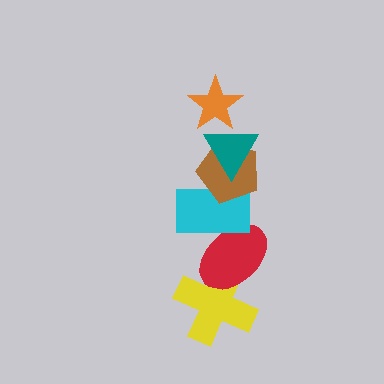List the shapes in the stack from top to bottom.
From top to bottom: the orange star, the teal triangle, the brown pentagon, the cyan rectangle, the red ellipse, the yellow cross.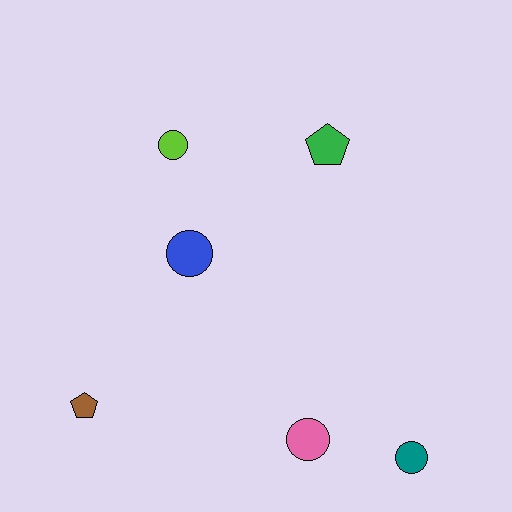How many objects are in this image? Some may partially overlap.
There are 6 objects.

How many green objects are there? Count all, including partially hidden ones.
There is 1 green object.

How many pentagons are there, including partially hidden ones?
There are 2 pentagons.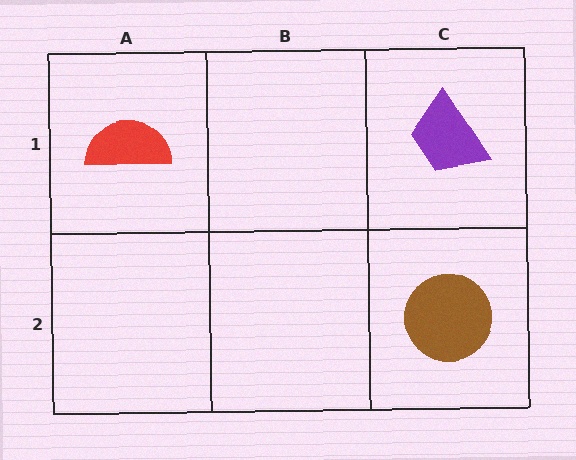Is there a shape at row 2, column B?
No, that cell is empty.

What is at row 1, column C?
A purple trapezoid.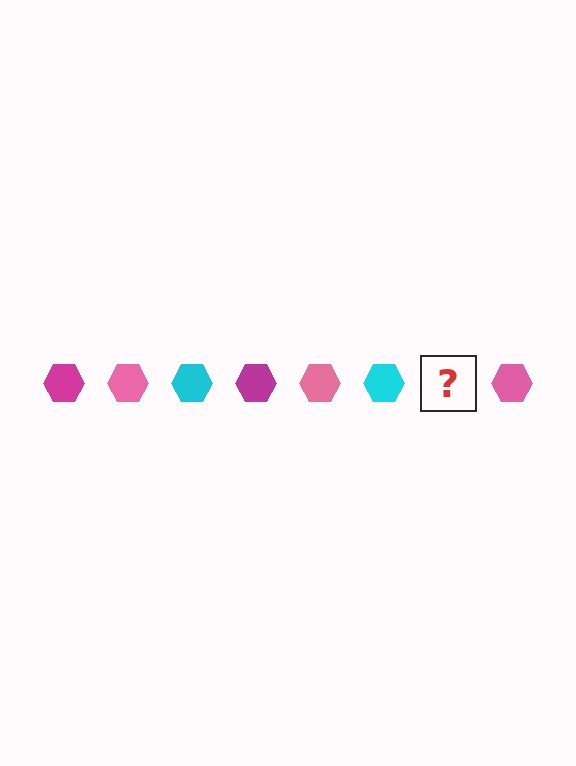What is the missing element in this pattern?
The missing element is a magenta hexagon.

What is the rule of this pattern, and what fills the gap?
The rule is that the pattern cycles through magenta, pink, cyan hexagons. The gap should be filled with a magenta hexagon.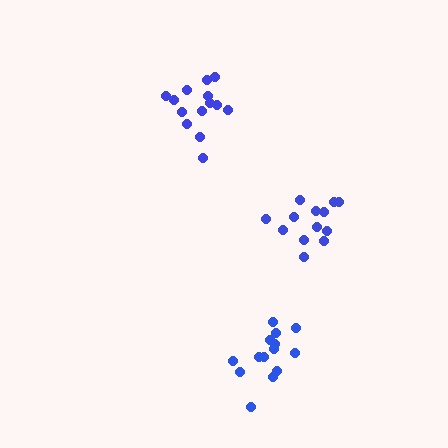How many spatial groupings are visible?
There are 3 spatial groupings.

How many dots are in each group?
Group 1: 13 dots, Group 2: 14 dots, Group 3: 14 dots (41 total).